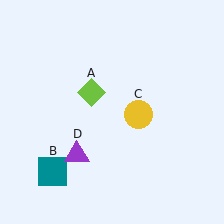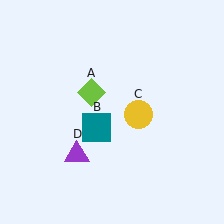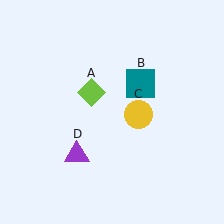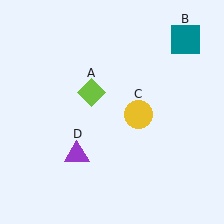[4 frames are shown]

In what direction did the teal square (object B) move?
The teal square (object B) moved up and to the right.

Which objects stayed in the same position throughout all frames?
Lime diamond (object A) and yellow circle (object C) and purple triangle (object D) remained stationary.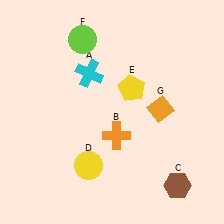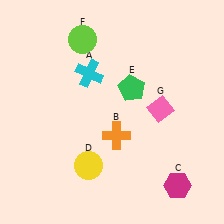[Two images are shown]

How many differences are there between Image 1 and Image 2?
There are 3 differences between the two images.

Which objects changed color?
C changed from brown to magenta. E changed from yellow to green. G changed from orange to pink.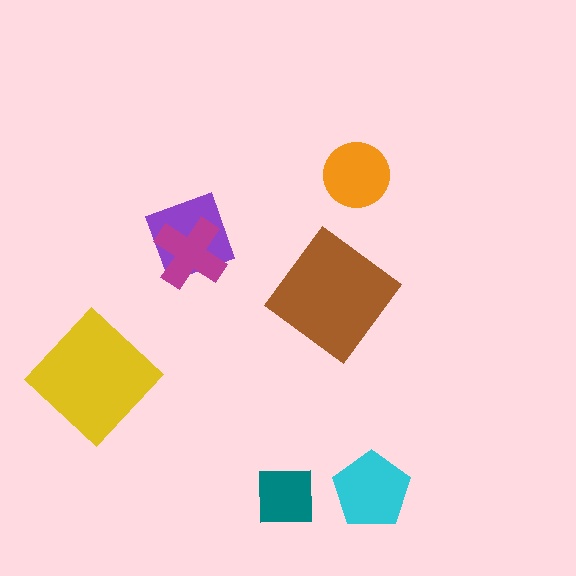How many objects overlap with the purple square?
1 object overlaps with the purple square.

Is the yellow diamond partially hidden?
No, no other shape covers it.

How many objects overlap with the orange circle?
0 objects overlap with the orange circle.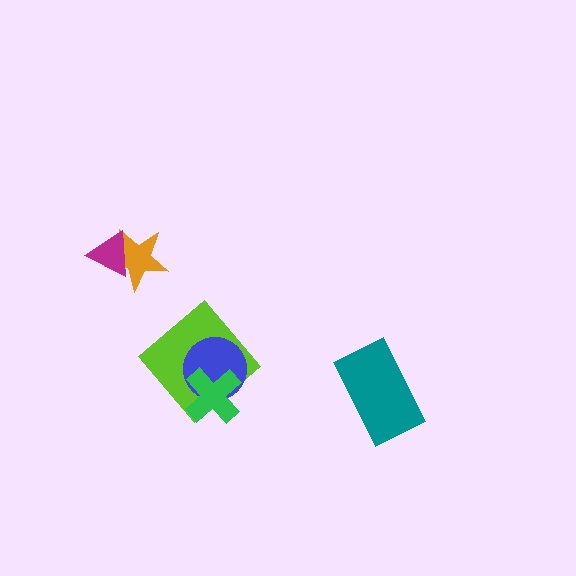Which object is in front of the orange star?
The magenta triangle is in front of the orange star.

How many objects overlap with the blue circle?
2 objects overlap with the blue circle.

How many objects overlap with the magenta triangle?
1 object overlaps with the magenta triangle.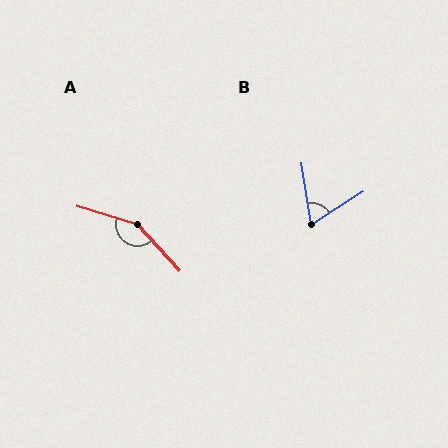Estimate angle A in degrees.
Approximately 150 degrees.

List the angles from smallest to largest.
B (67°), A (150°).